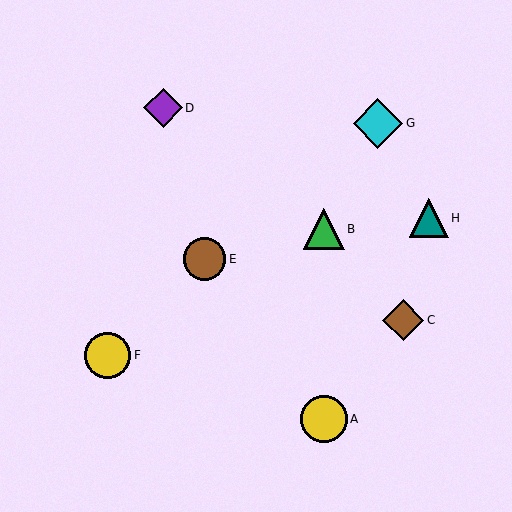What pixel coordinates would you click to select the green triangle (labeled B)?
Click at (324, 229) to select the green triangle B.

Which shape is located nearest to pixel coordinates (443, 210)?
The teal triangle (labeled H) at (429, 218) is nearest to that location.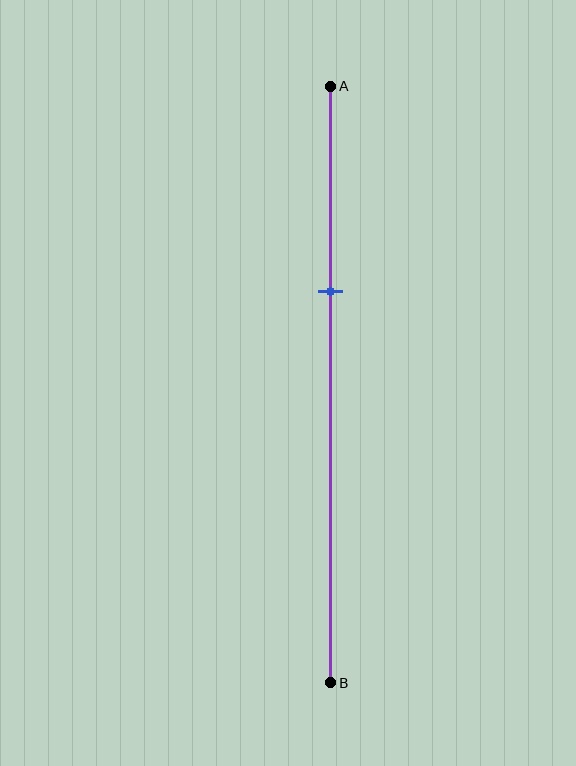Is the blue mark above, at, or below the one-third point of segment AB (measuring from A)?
The blue mark is approximately at the one-third point of segment AB.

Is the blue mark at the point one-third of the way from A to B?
Yes, the mark is approximately at the one-third point.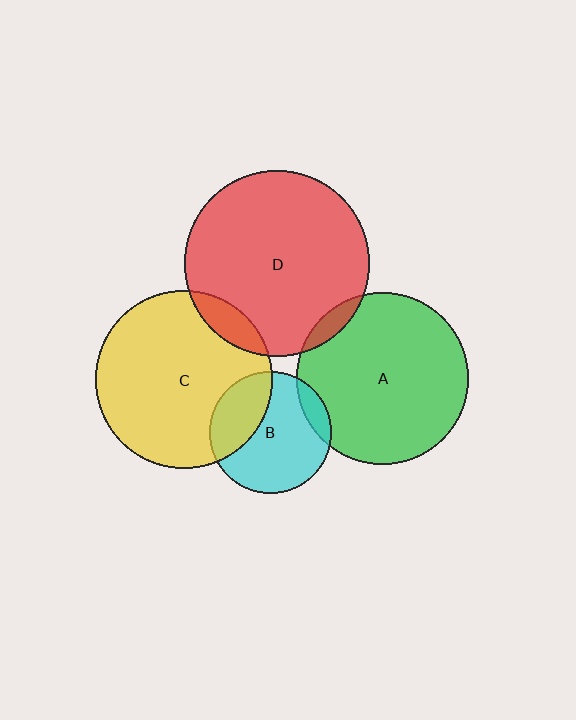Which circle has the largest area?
Circle D (red).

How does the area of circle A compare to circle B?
Approximately 2.0 times.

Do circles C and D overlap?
Yes.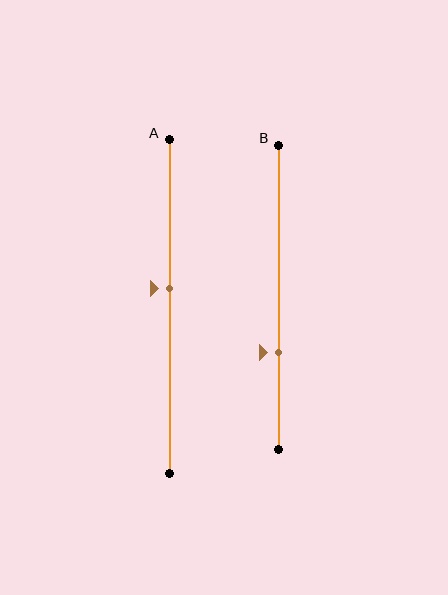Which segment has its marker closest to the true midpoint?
Segment A has its marker closest to the true midpoint.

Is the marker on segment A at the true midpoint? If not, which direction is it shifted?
No, the marker on segment A is shifted upward by about 6% of the segment length.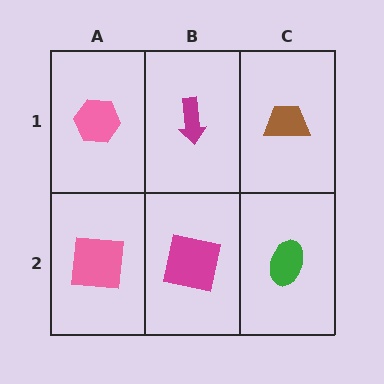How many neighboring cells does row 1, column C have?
2.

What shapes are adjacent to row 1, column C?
A green ellipse (row 2, column C), a magenta arrow (row 1, column B).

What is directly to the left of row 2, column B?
A pink square.